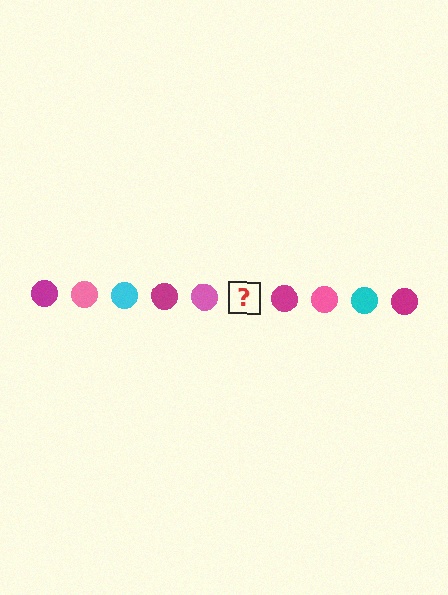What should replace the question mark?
The question mark should be replaced with a cyan circle.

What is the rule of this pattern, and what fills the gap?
The rule is that the pattern cycles through magenta, pink, cyan circles. The gap should be filled with a cyan circle.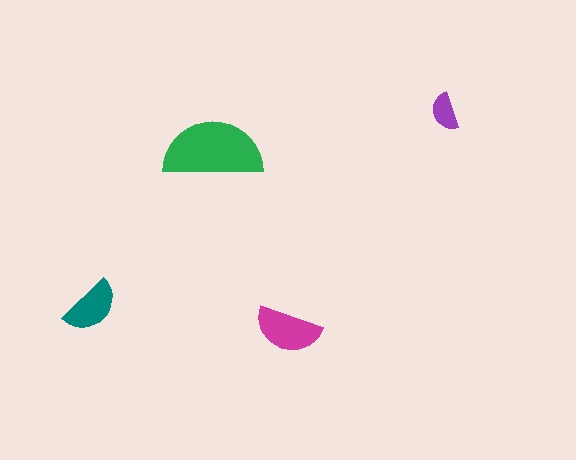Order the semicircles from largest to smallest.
the green one, the magenta one, the teal one, the purple one.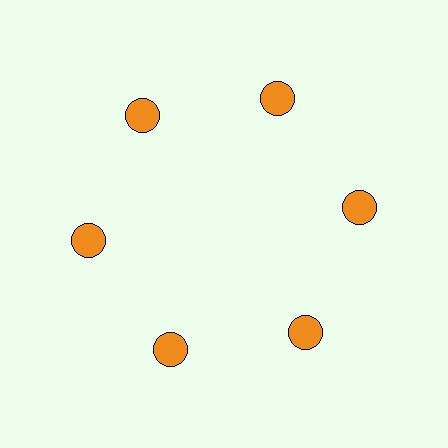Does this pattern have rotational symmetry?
Yes, this pattern has 6-fold rotational symmetry. It looks the same after rotating 60 degrees around the center.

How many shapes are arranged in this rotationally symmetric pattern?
There are 6 shapes, arranged in 6 groups of 1.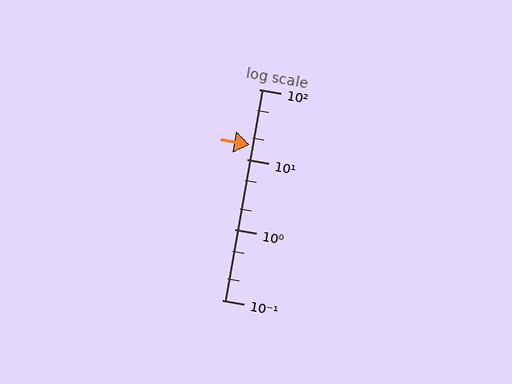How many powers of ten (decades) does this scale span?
The scale spans 3 decades, from 0.1 to 100.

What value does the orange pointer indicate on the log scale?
The pointer indicates approximately 16.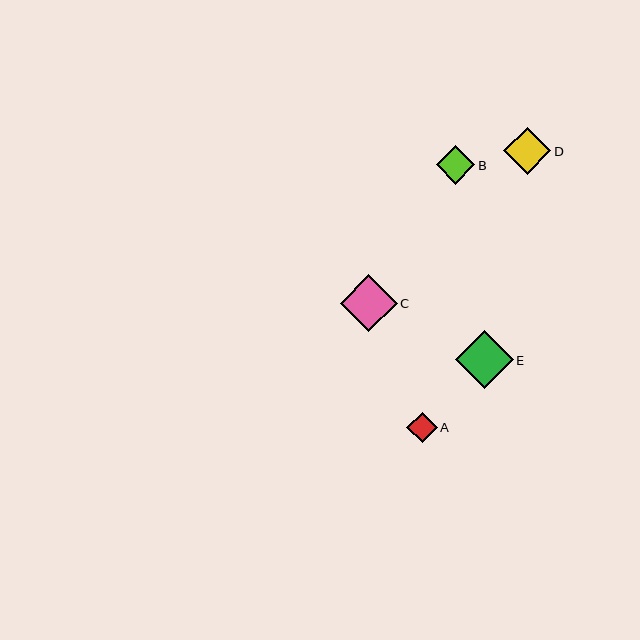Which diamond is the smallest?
Diamond A is the smallest with a size of approximately 30 pixels.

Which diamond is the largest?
Diamond E is the largest with a size of approximately 58 pixels.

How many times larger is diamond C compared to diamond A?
Diamond C is approximately 1.9 times the size of diamond A.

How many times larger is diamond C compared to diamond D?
Diamond C is approximately 1.2 times the size of diamond D.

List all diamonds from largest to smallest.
From largest to smallest: E, C, D, B, A.